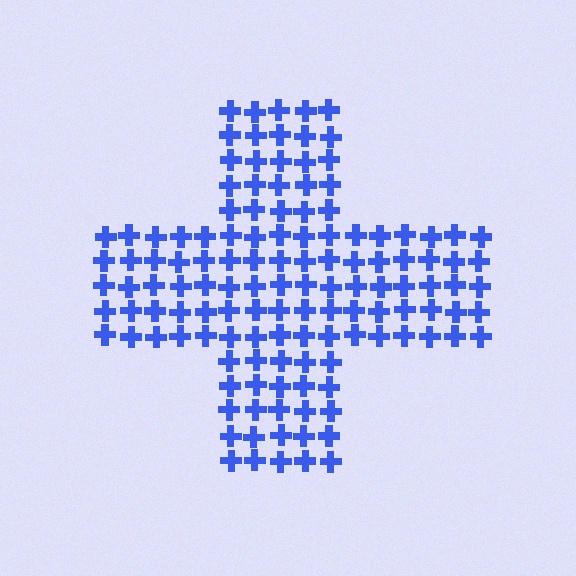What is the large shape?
The large shape is a cross.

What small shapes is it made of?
It is made of small crosses.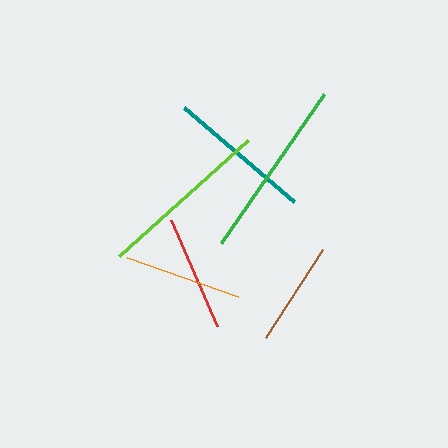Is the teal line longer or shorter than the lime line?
The lime line is longer than the teal line.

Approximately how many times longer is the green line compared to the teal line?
The green line is approximately 1.3 times the length of the teal line.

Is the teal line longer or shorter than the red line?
The teal line is longer than the red line.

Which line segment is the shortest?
The brown line is the shortest at approximately 104 pixels.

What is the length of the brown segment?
The brown segment is approximately 104 pixels long.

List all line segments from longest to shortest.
From longest to shortest: green, lime, teal, orange, red, brown.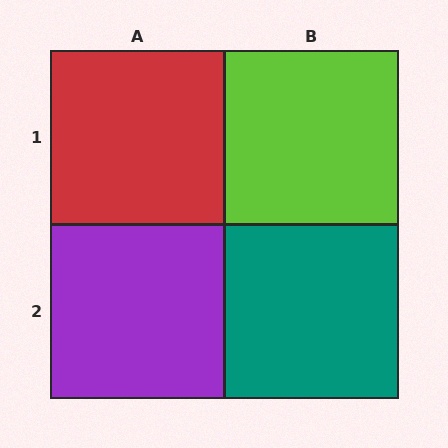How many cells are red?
1 cell is red.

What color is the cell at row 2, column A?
Purple.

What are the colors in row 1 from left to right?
Red, lime.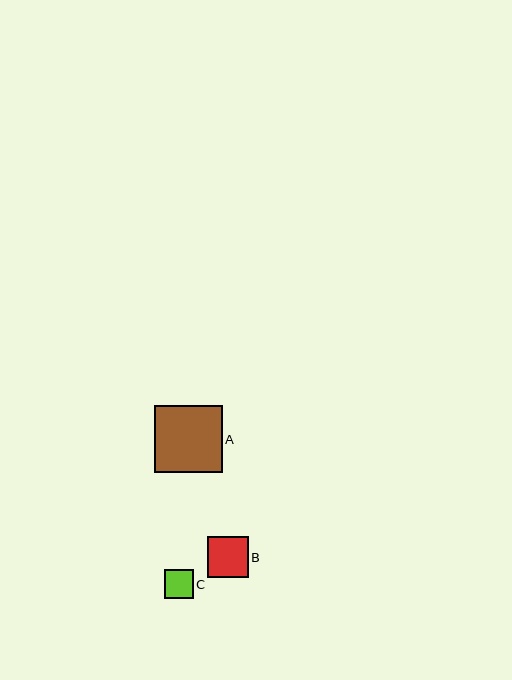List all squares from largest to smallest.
From largest to smallest: A, B, C.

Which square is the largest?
Square A is the largest with a size of approximately 68 pixels.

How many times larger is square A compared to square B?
Square A is approximately 1.6 times the size of square B.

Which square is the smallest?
Square C is the smallest with a size of approximately 29 pixels.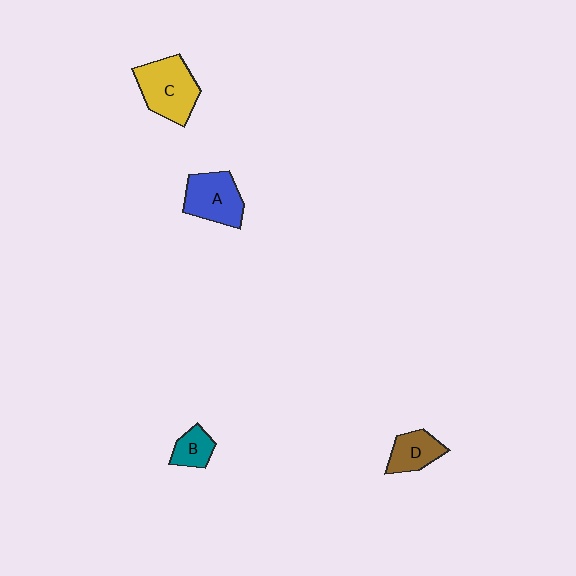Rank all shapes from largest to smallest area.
From largest to smallest: C (yellow), A (blue), D (brown), B (teal).